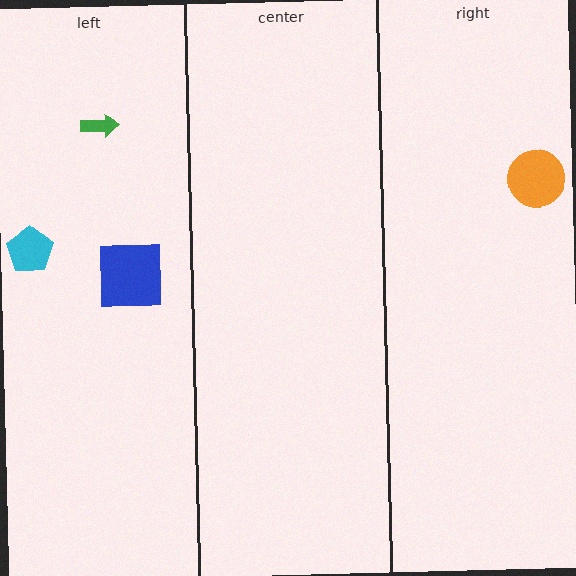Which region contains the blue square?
The left region.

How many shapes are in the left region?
3.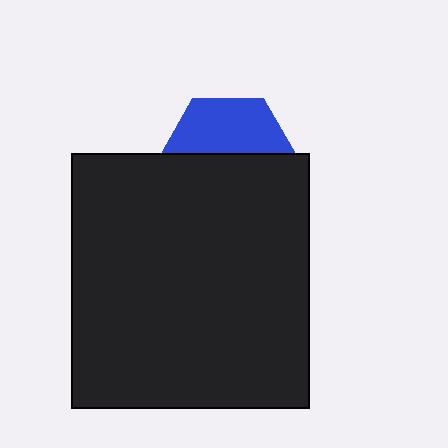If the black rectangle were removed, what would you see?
You would see the complete blue hexagon.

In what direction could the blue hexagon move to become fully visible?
The blue hexagon could move up. That would shift it out from behind the black rectangle entirely.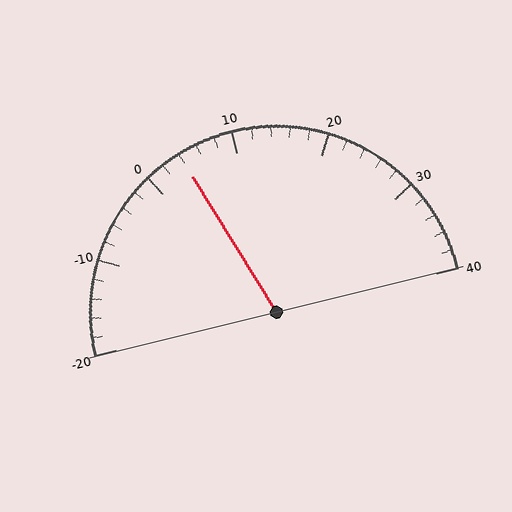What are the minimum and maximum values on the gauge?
The gauge ranges from -20 to 40.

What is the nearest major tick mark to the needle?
The nearest major tick mark is 0.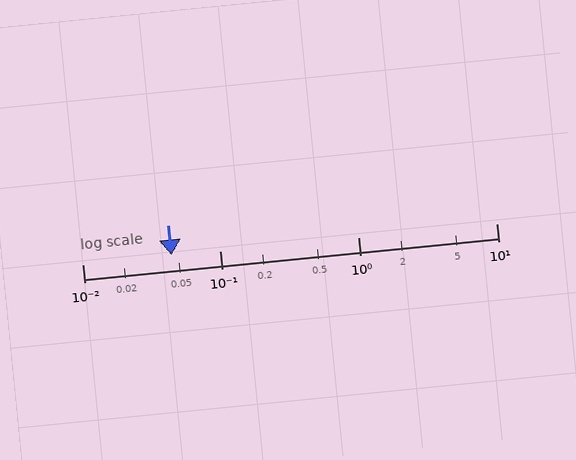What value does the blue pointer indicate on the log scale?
The pointer indicates approximately 0.044.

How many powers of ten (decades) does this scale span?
The scale spans 3 decades, from 0.01 to 10.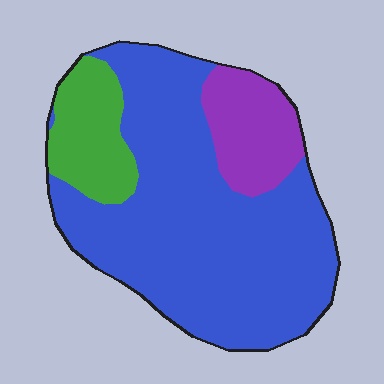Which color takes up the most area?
Blue, at roughly 70%.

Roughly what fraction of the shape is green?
Green takes up about one eighth (1/8) of the shape.